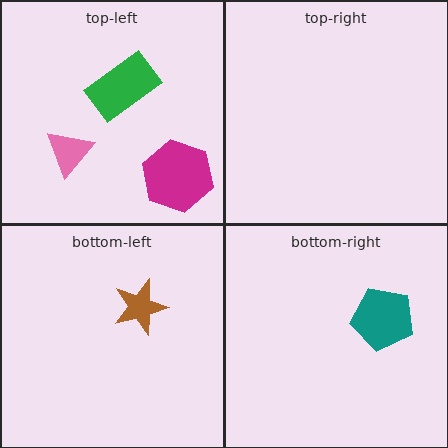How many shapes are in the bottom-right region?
1.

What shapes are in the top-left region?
The pink triangle, the green rectangle, the magenta hexagon.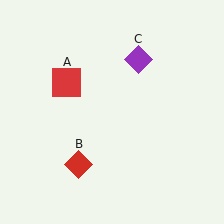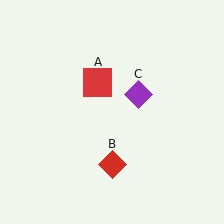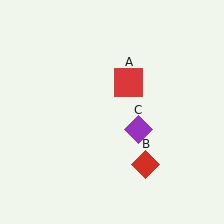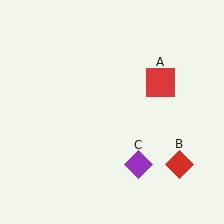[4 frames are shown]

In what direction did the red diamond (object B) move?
The red diamond (object B) moved right.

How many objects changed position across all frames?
3 objects changed position: red square (object A), red diamond (object B), purple diamond (object C).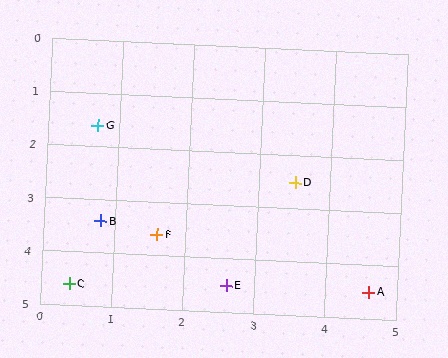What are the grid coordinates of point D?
Point D is at approximately (3.5, 2.5).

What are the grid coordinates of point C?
Point C is at approximately (0.4, 4.6).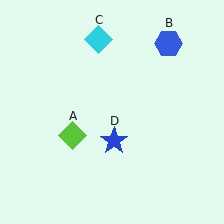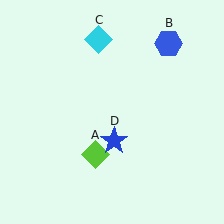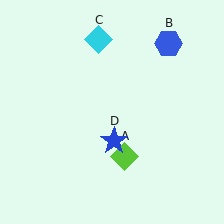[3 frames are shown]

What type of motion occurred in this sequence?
The lime diamond (object A) rotated counterclockwise around the center of the scene.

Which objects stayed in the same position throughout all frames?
Blue hexagon (object B) and cyan diamond (object C) and blue star (object D) remained stationary.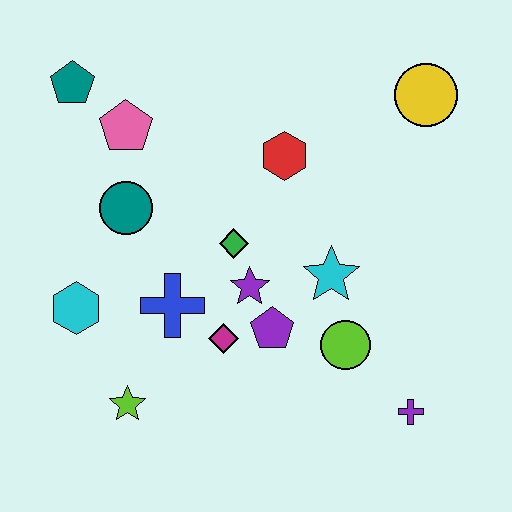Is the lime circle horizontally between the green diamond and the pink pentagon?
No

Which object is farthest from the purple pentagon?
The teal pentagon is farthest from the purple pentagon.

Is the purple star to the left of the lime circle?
Yes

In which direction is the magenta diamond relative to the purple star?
The magenta diamond is below the purple star.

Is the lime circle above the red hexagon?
No